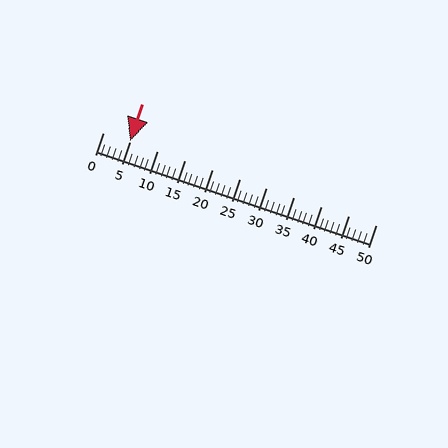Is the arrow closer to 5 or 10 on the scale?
The arrow is closer to 5.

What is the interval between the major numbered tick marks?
The major tick marks are spaced 5 units apart.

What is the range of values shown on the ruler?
The ruler shows values from 0 to 50.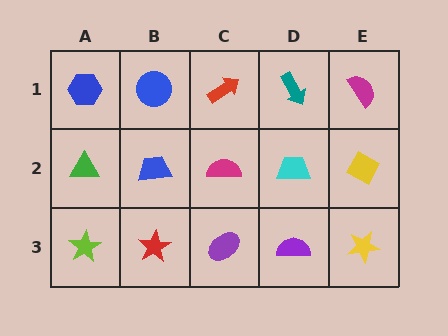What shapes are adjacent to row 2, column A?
A blue hexagon (row 1, column A), a lime star (row 3, column A), a blue trapezoid (row 2, column B).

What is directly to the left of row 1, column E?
A teal arrow.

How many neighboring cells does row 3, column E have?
2.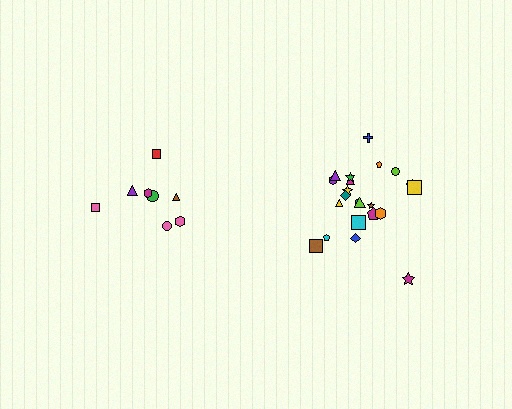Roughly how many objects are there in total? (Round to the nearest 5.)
Roughly 30 objects in total.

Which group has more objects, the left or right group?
The right group.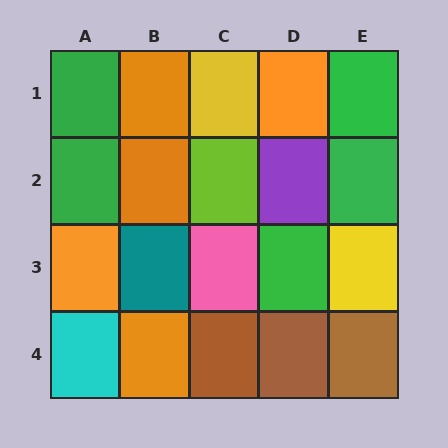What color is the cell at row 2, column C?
Lime.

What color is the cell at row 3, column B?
Teal.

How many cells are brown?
3 cells are brown.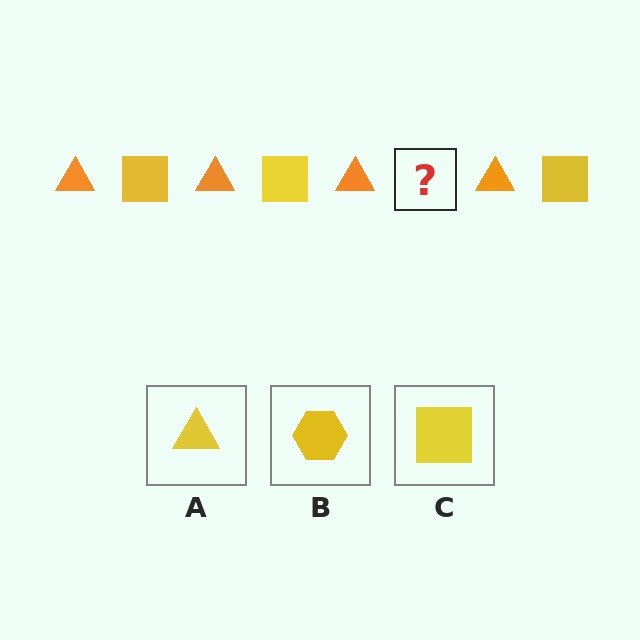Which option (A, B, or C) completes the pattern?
C.